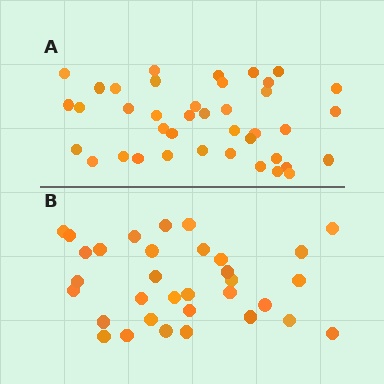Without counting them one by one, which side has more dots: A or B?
Region A (the top region) has more dots.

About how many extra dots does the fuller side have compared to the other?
Region A has roughly 8 or so more dots than region B.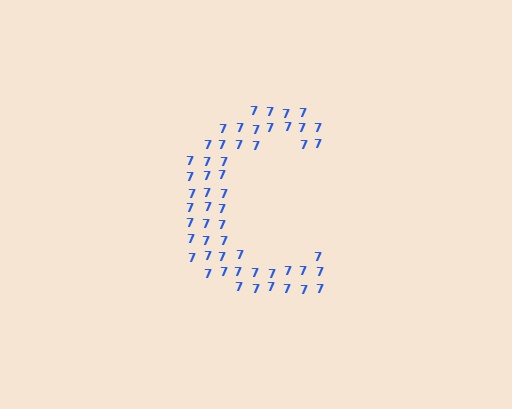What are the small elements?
The small elements are digit 7's.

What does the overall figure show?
The overall figure shows the letter C.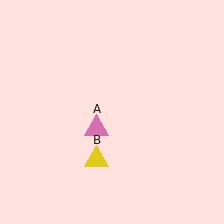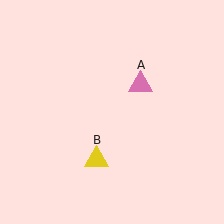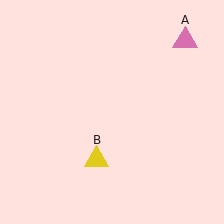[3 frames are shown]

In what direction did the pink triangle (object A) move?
The pink triangle (object A) moved up and to the right.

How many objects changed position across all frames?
1 object changed position: pink triangle (object A).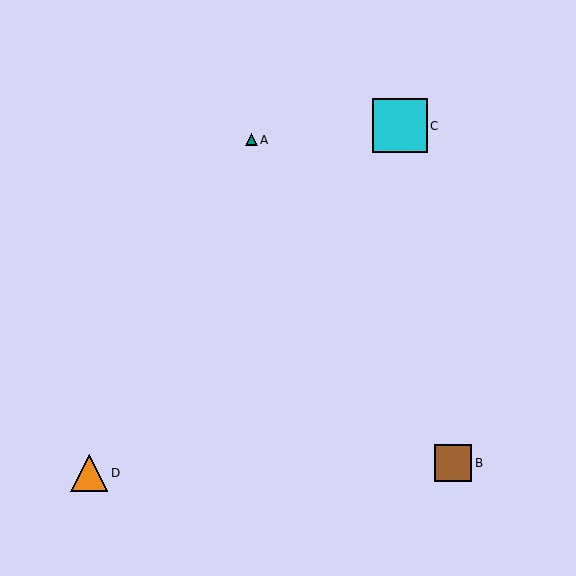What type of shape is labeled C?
Shape C is a cyan square.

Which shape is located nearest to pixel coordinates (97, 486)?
The orange triangle (labeled D) at (89, 473) is nearest to that location.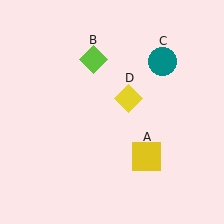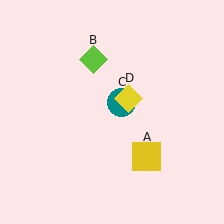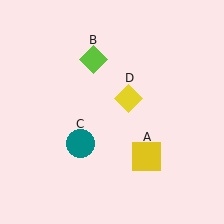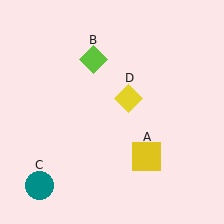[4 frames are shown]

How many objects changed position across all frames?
1 object changed position: teal circle (object C).